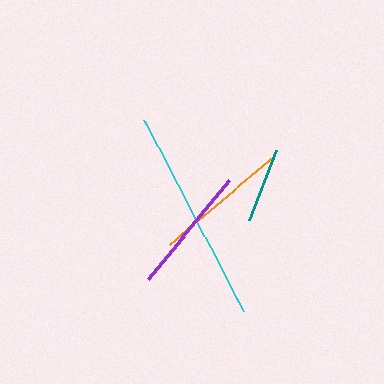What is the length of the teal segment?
The teal segment is approximately 76 pixels long.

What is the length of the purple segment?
The purple segment is approximately 129 pixels long.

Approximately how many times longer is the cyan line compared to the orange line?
The cyan line is approximately 1.6 times the length of the orange line.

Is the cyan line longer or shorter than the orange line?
The cyan line is longer than the orange line.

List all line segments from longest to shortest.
From longest to shortest: cyan, orange, purple, teal.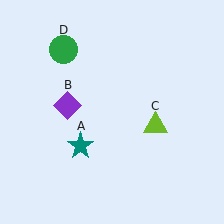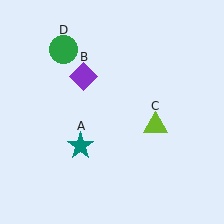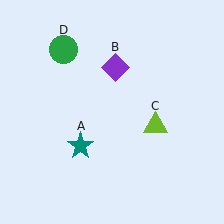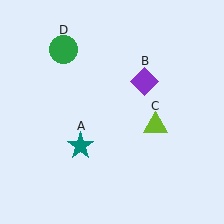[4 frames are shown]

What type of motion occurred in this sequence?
The purple diamond (object B) rotated clockwise around the center of the scene.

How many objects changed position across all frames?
1 object changed position: purple diamond (object B).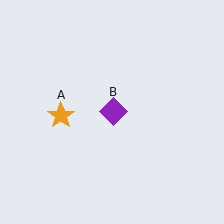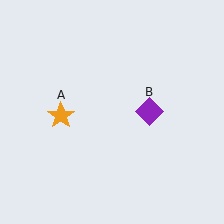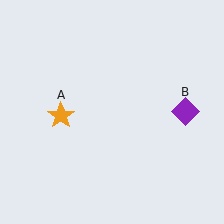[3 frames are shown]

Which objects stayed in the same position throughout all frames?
Orange star (object A) remained stationary.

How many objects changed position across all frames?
1 object changed position: purple diamond (object B).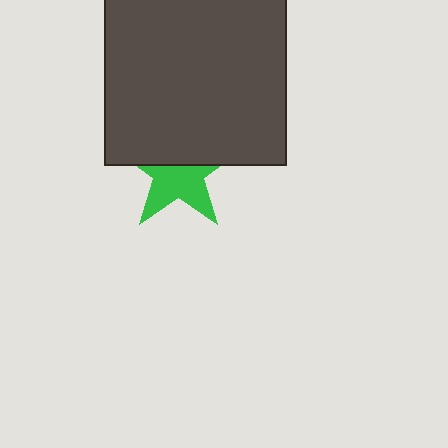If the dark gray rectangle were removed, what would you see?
You would see the complete green star.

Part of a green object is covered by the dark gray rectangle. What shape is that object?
It is a star.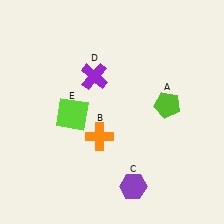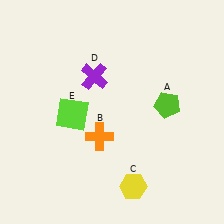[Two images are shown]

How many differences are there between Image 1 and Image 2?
There is 1 difference between the two images.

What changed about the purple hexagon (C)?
In Image 1, C is purple. In Image 2, it changed to yellow.